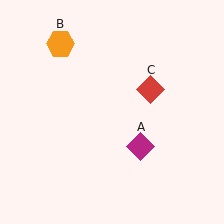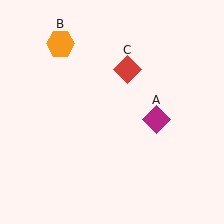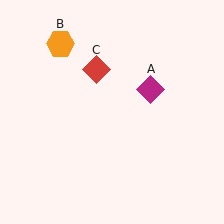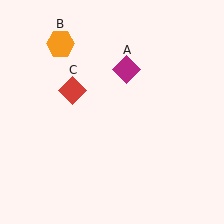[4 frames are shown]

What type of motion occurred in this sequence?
The magenta diamond (object A), red diamond (object C) rotated counterclockwise around the center of the scene.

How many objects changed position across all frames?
2 objects changed position: magenta diamond (object A), red diamond (object C).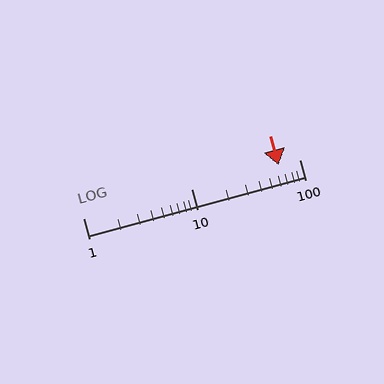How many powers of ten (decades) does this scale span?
The scale spans 2 decades, from 1 to 100.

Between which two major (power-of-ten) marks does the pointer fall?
The pointer is between 10 and 100.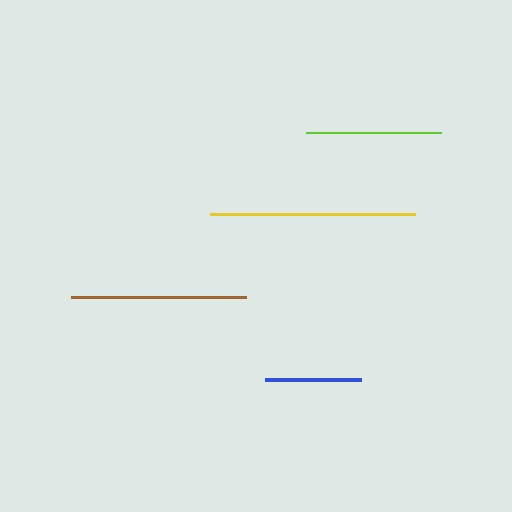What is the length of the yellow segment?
The yellow segment is approximately 204 pixels long.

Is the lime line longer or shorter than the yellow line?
The yellow line is longer than the lime line.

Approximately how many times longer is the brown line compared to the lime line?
The brown line is approximately 1.3 times the length of the lime line.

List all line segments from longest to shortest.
From longest to shortest: yellow, brown, lime, blue.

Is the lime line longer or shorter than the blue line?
The lime line is longer than the blue line.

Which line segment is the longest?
The yellow line is the longest at approximately 204 pixels.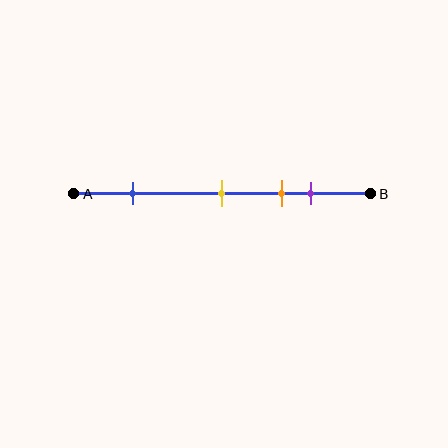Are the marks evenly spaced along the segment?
No, the marks are not evenly spaced.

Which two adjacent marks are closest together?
The orange and purple marks are the closest adjacent pair.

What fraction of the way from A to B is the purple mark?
The purple mark is approximately 80% (0.8) of the way from A to B.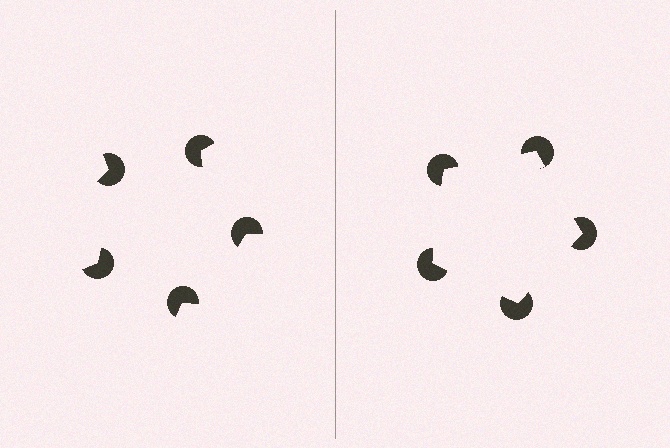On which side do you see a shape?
An illusory pentagon appears on the right side. On the left side the wedge cuts are rotated, so no coherent shape forms.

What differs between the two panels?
The pac-man discs are positioned identically on both sides; only the wedge orientations differ. On the right they align to a pentagon; on the left they are misaligned.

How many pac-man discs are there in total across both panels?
10 — 5 on each side.